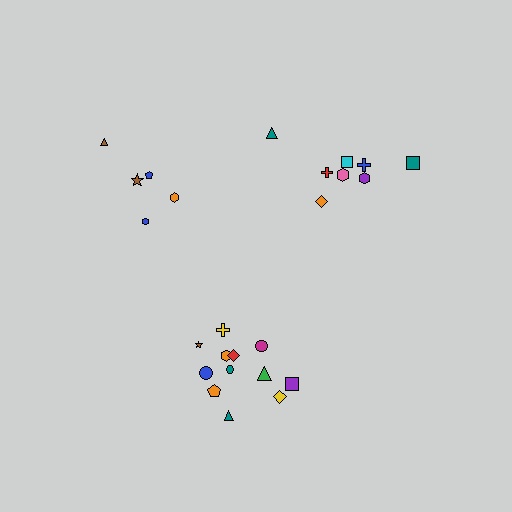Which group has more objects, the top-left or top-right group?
The top-right group.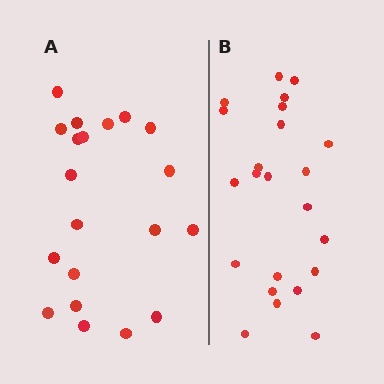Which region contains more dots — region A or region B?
Region B (the right region) has more dots.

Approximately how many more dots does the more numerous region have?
Region B has just a few more — roughly 2 or 3 more dots than region A.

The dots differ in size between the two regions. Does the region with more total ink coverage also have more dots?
No. Region A has more total ink coverage because its dots are larger, but region B actually contains more individual dots. Total area can be misleading — the number of items is what matters here.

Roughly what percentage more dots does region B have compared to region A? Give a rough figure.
About 15% more.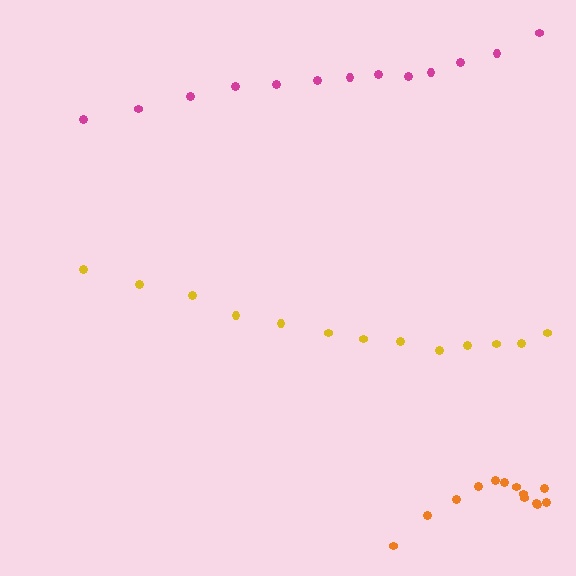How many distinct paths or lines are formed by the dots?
There are 3 distinct paths.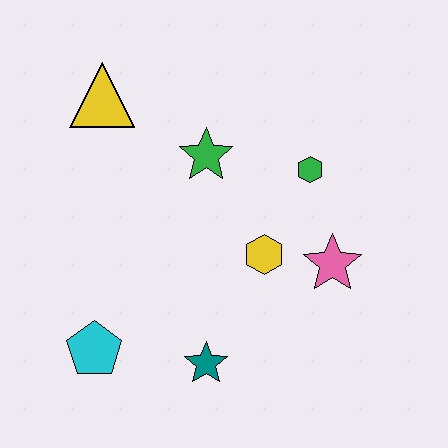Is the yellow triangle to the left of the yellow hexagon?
Yes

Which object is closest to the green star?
The green hexagon is closest to the green star.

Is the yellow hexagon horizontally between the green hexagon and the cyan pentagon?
Yes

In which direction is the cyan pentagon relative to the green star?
The cyan pentagon is below the green star.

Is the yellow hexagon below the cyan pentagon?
No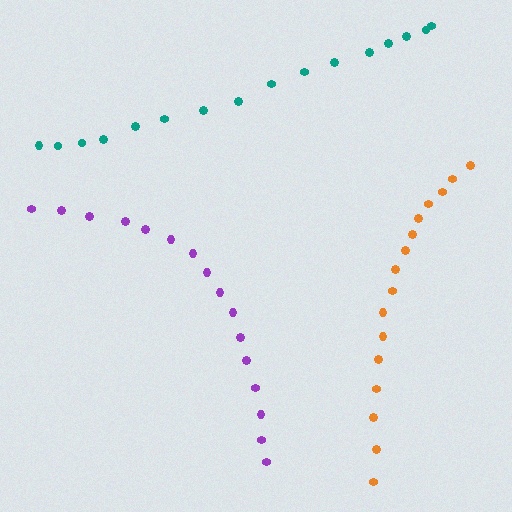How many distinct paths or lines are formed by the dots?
There are 3 distinct paths.